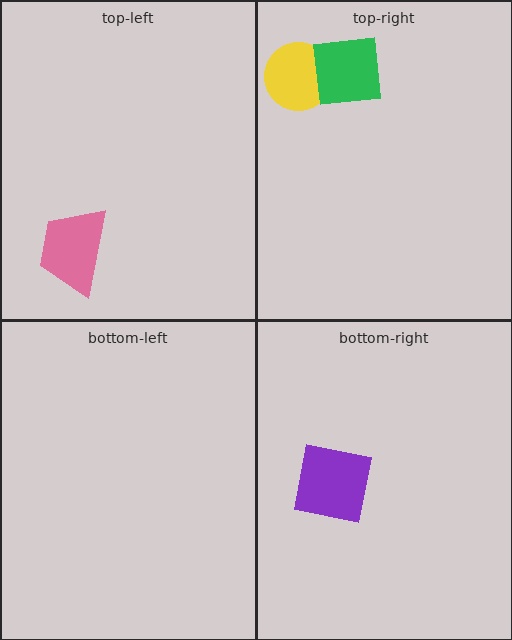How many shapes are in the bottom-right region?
1.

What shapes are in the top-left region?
The pink trapezoid.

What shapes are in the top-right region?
The yellow circle, the green square.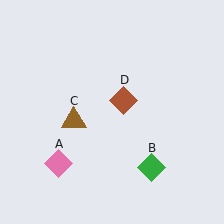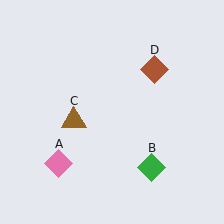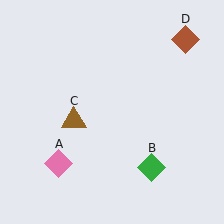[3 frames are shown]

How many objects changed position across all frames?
1 object changed position: brown diamond (object D).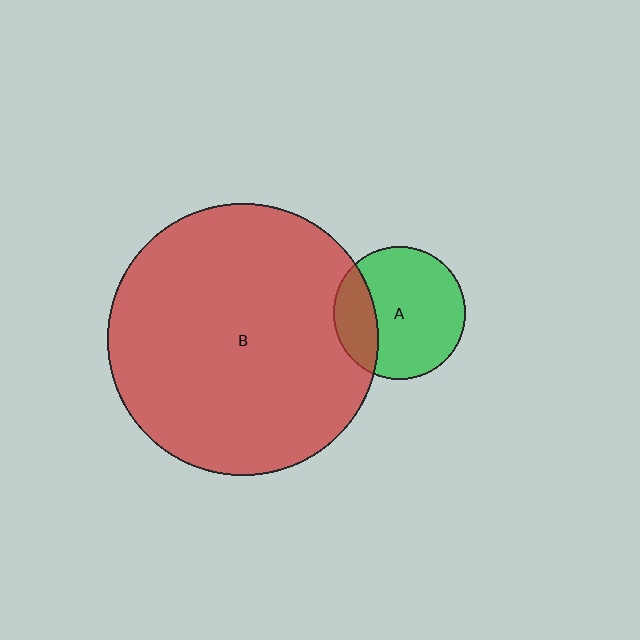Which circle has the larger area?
Circle B (red).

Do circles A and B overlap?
Yes.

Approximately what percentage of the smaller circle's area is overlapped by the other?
Approximately 25%.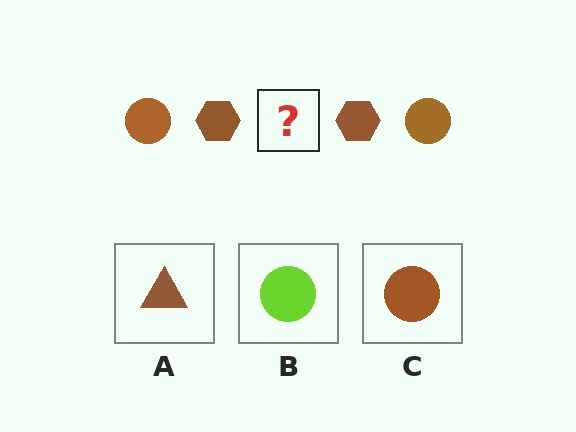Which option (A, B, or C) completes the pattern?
C.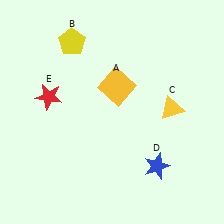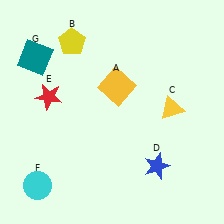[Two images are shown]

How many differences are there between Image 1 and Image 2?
There are 2 differences between the two images.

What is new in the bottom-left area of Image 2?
A cyan circle (F) was added in the bottom-left area of Image 2.